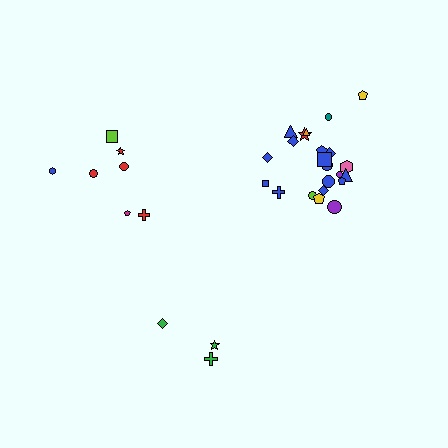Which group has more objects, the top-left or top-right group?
The top-right group.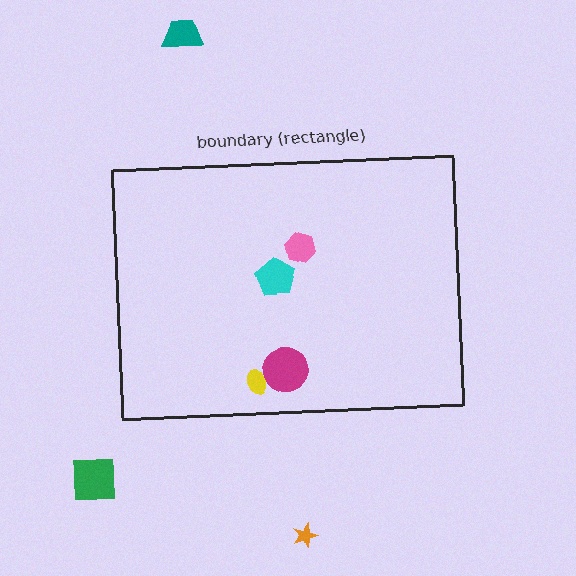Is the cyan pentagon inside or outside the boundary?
Inside.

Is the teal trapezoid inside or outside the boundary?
Outside.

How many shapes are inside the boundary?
4 inside, 3 outside.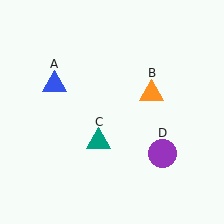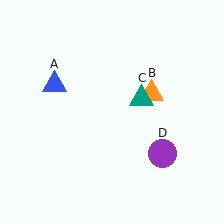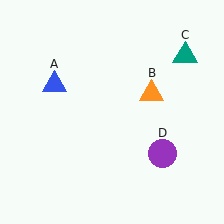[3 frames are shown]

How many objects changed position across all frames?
1 object changed position: teal triangle (object C).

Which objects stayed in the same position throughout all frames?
Blue triangle (object A) and orange triangle (object B) and purple circle (object D) remained stationary.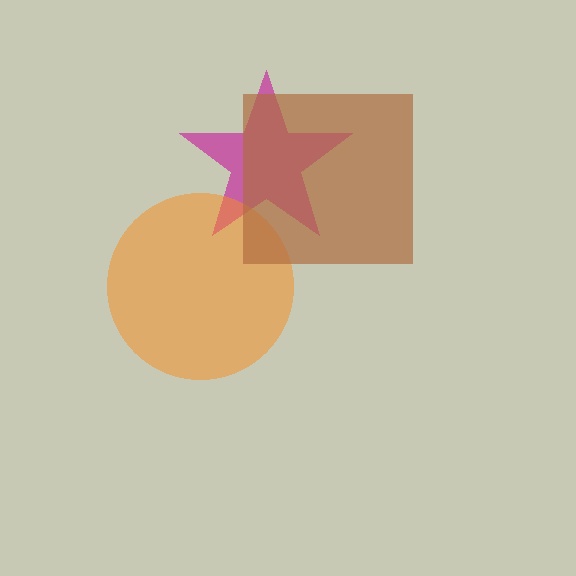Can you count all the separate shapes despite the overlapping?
Yes, there are 3 separate shapes.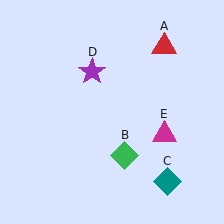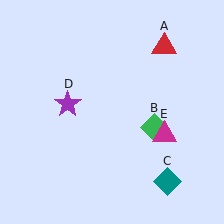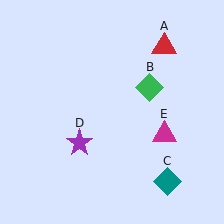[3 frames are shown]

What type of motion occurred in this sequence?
The green diamond (object B), purple star (object D) rotated counterclockwise around the center of the scene.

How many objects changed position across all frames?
2 objects changed position: green diamond (object B), purple star (object D).